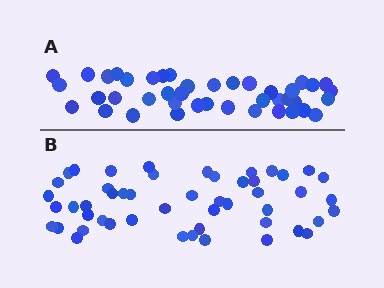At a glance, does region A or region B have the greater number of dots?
Region B (the bottom region) has more dots.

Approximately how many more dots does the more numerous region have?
Region B has roughly 8 or so more dots than region A.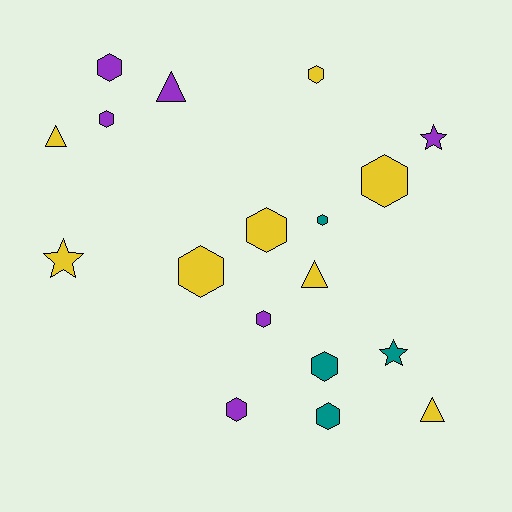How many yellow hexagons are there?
There are 4 yellow hexagons.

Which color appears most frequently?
Yellow, with 8 objects.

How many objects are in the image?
There are 18 objects.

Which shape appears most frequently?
Hexagon, with 11 objects.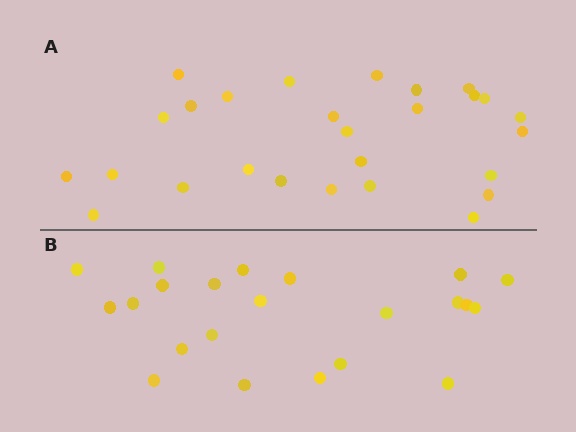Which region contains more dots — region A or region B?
Region A (the top region) has more dots.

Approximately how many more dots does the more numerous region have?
Region A has about 5 more dots than region B.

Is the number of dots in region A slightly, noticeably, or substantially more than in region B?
Region A has only slightly more — the two regions are fairly close. The ratio is roughly 1.2 to 1.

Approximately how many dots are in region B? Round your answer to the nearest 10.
About 20 dots. (The exact count is 22, which rounds to 20.)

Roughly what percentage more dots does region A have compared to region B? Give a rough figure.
About 25% more.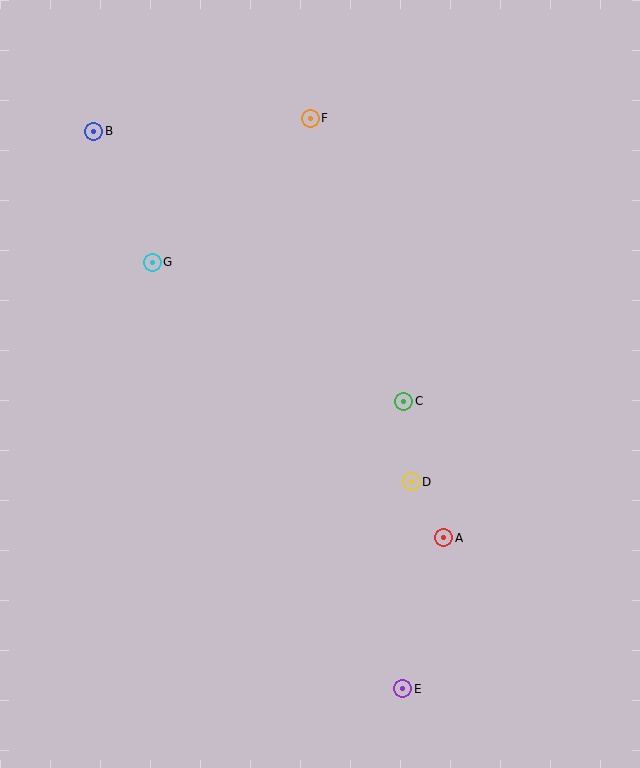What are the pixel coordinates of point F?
Point F is at (310, 118).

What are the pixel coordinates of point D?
Point D is at (411, 482).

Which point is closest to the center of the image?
Point C at (404, 401) is closest to the center.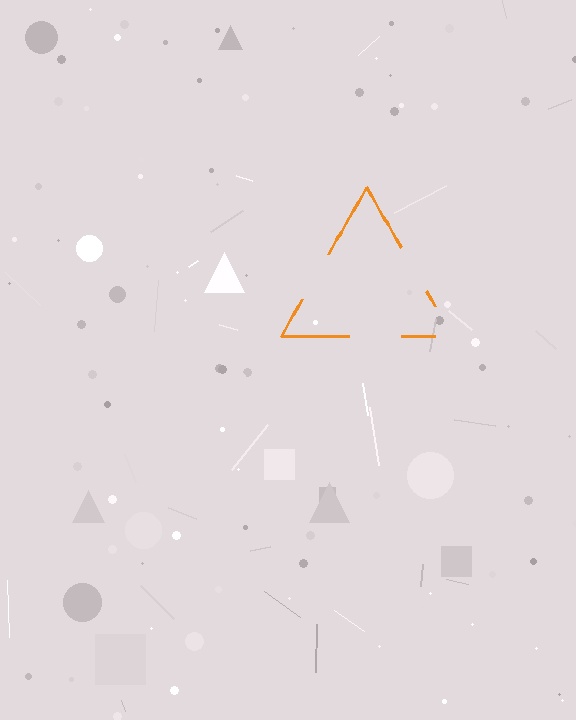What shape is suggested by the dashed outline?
The dashed outline suggests a triangle.